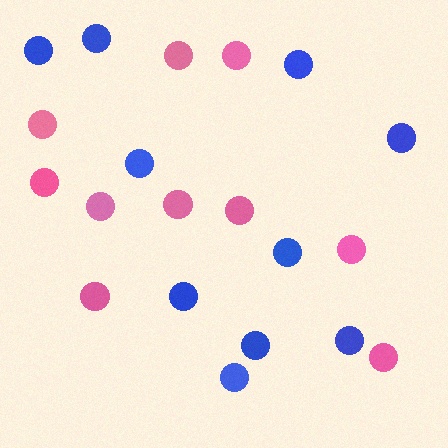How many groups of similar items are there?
There are 2 groups: one group of pink circles (10) and one group of blue circles (10).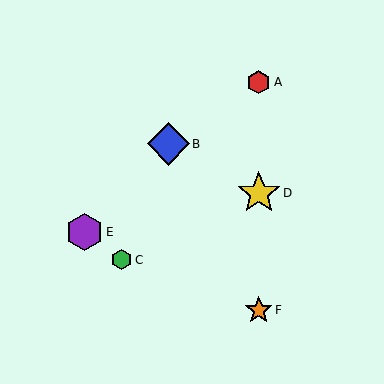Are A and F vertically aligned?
Yes, both are at x≈259.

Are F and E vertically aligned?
No, F is at x≈259 and E is at x≈84.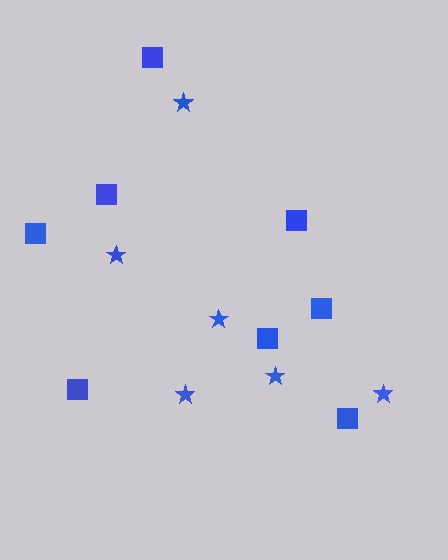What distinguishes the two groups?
There are 2 groups: one group of squares (8) and one group of stars (6).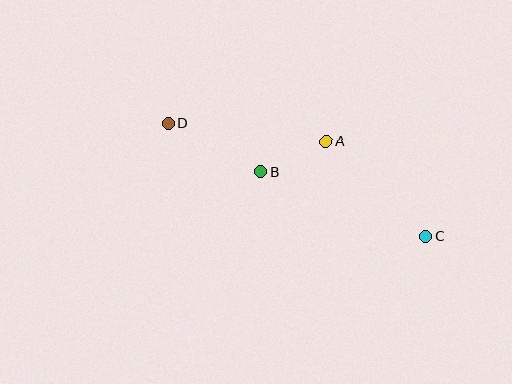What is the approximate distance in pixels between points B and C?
The distance between B and C is approximately 176 pixels.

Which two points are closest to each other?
Points A and B are closest to each other.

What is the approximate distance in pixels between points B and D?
The distance between B and D is approximately 105 pixels.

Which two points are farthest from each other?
Points C and D are farthest from each other.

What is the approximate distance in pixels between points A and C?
The distance between A and C is approximately 137 pixels.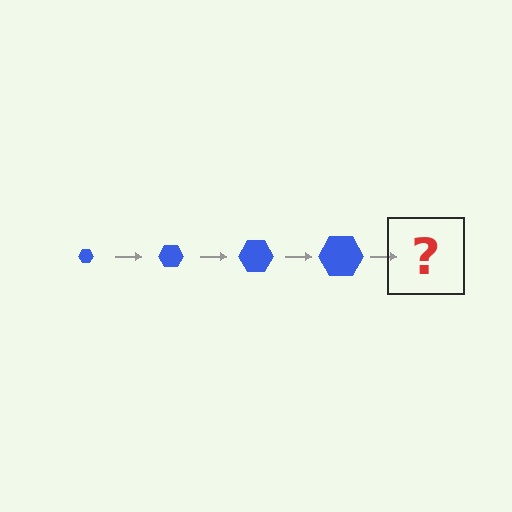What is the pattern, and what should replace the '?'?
The pattern is that the hexagon gets progressively larger each step. The '?' should be a blue hexagon, larger than the previous one.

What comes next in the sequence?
The next element should be a blue hexagon, larger than the previous one.